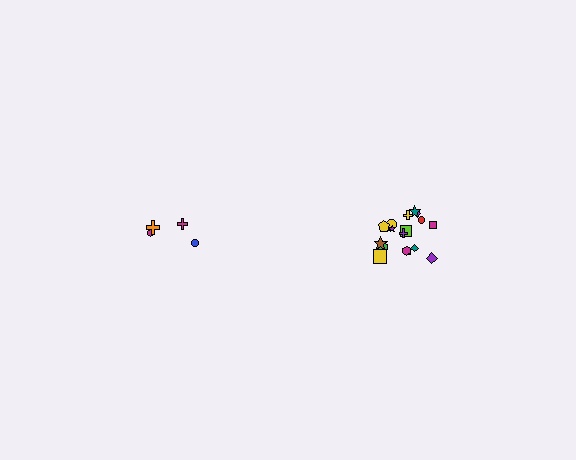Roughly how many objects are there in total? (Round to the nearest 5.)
Roughly 20 objects in total.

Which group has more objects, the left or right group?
The right group.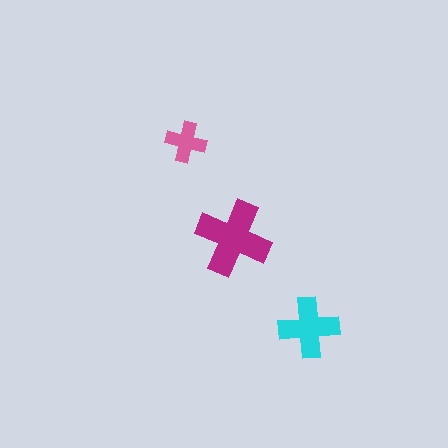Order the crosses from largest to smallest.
the magenta one, the cyan one, the pink one.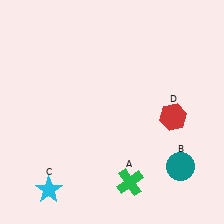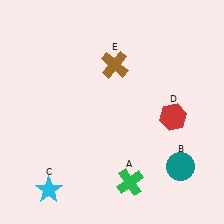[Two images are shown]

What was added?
A brown cross (E) was added in Image 2.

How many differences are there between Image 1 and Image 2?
There is 1 difference between the two images.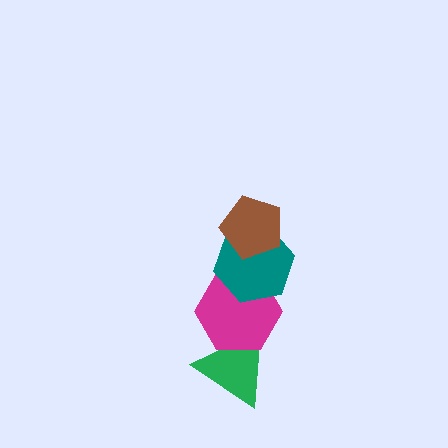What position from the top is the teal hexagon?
The teal hexagon is 2nd from the top.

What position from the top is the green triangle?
The green triangle is 4th from the top.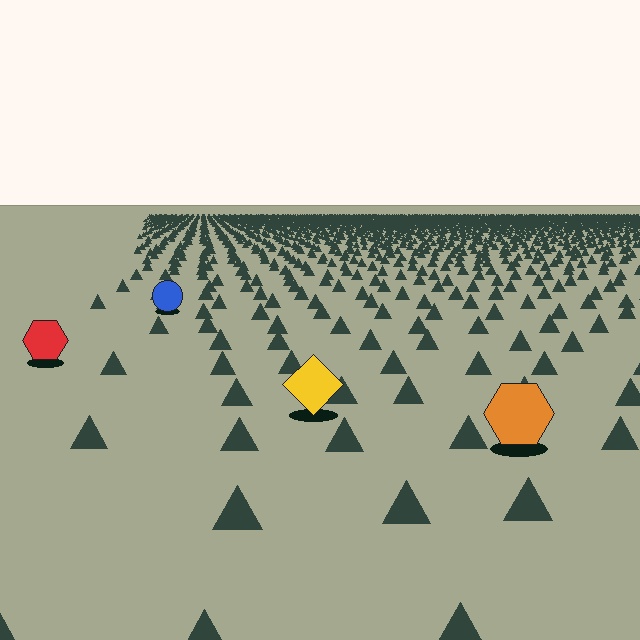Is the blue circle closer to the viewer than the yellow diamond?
No. The yellow diamond is closer — you can tell from the texture gradient: the ground texture is coarser near it.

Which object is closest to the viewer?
The orange hexagon is closest. The texture marks near it are larger and more spread out.